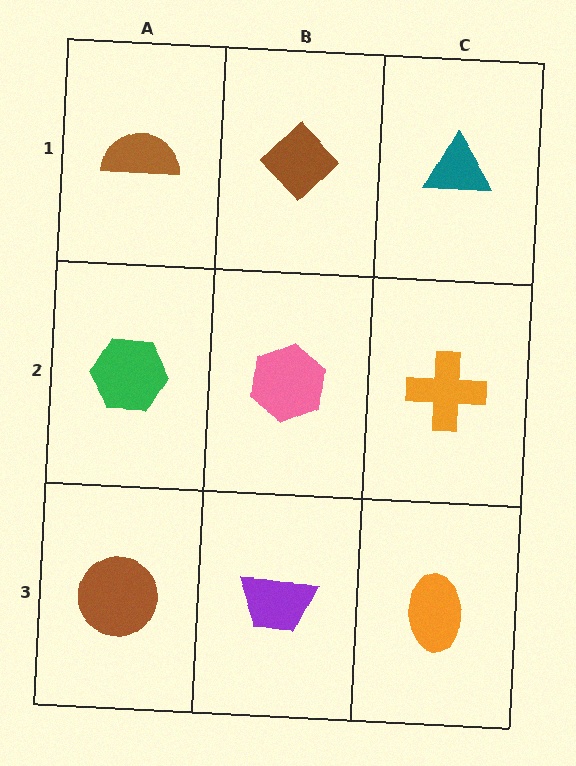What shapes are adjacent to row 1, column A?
A green hexagon (row 2, column A), a brown diamond (row 1, column B).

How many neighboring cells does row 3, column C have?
2.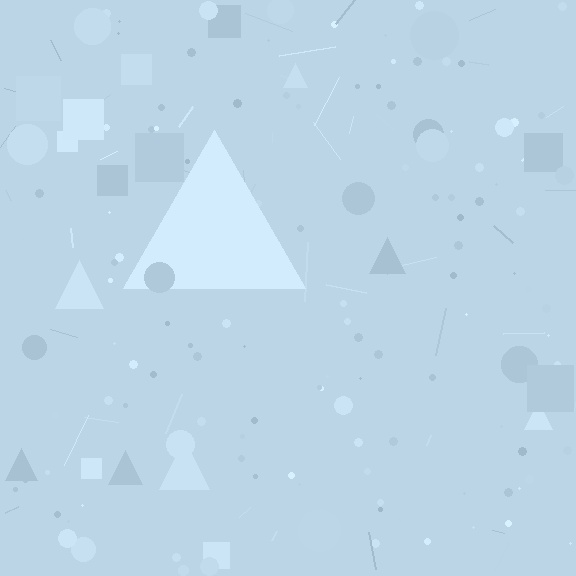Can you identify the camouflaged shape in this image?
The camouflaged shape is a triangle.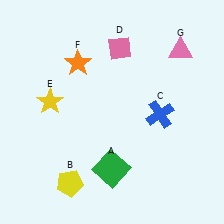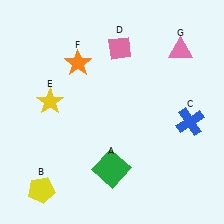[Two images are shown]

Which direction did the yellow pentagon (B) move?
The yellow pentagon (B) moved left.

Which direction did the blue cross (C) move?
The blue cross (C) moved right.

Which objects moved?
The objects that moved are: the yellow pentagon (B), the blue cross (C).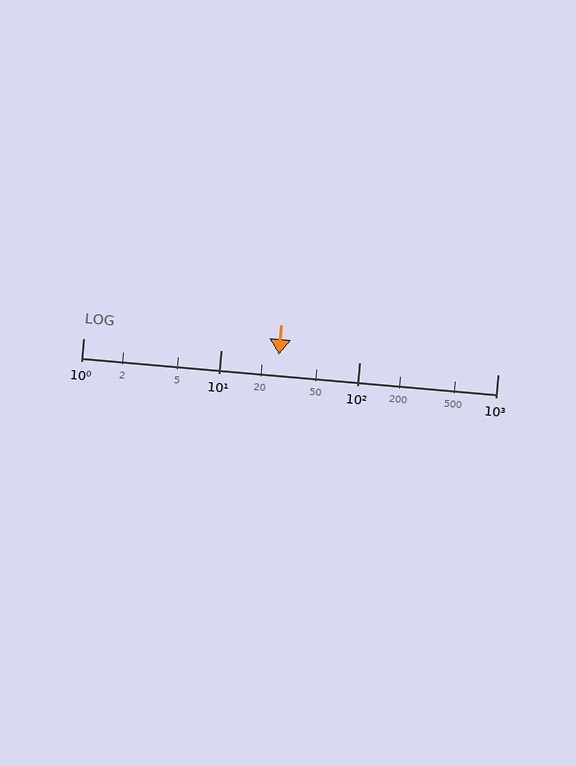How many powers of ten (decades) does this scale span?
The scale spans 3 decades, from 1 to 1000.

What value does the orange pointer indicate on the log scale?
The pointer indicates approximately 26.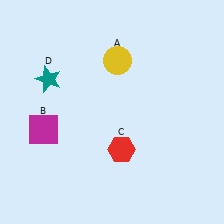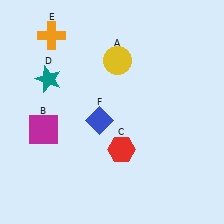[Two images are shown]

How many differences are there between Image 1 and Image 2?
There are 2 differences between the two images.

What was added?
An orange cross (E), a blue diamond (F) were added in Image 2.